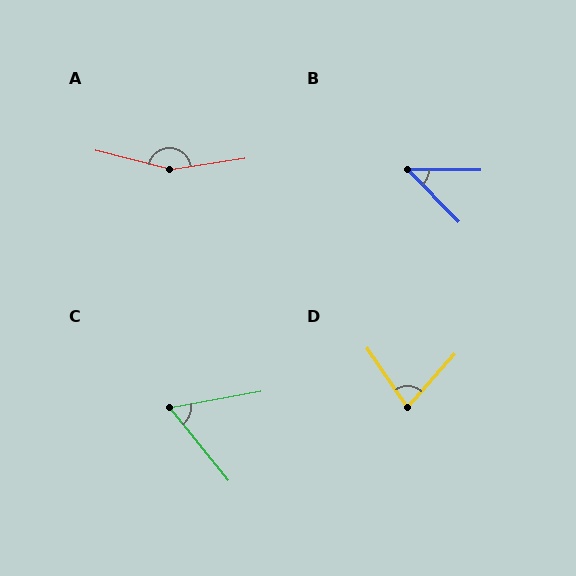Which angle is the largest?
A, at approximately 158 degrees.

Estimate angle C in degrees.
Approximately 61 degrees.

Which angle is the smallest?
B, at approximately 45 degrees.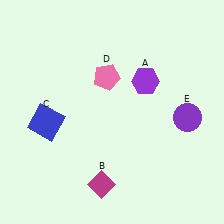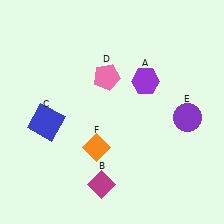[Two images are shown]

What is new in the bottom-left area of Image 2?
An orange diamond (F) was added in the bottom-left area of Image 2.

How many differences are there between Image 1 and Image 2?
There is 1 difference between the two images.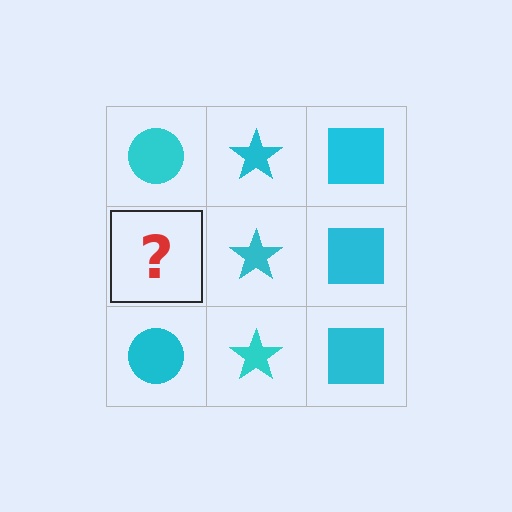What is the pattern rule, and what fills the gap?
The rule is that each column has a consistent shape. The gap should be filled with a cyan circle.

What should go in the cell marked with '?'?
The missing cell should contain a cyan circle.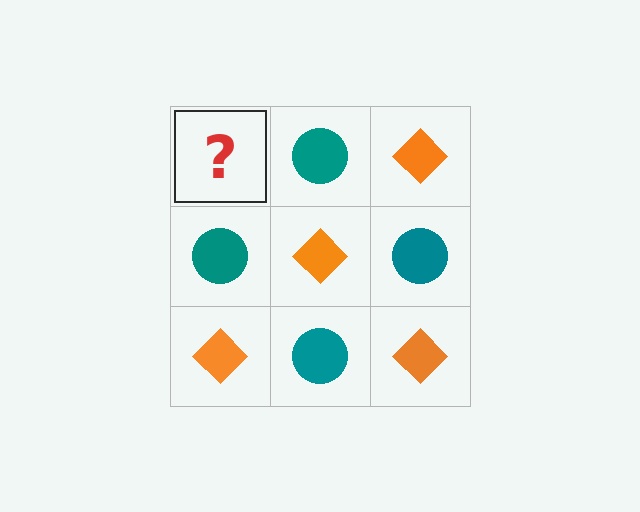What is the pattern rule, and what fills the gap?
The rule is that it alternates orange diamond and teal circle in a checkerboard pattern. The gap should be filled with an orange diamond.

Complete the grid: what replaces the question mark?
The question mark should be replaced with an orange diamond.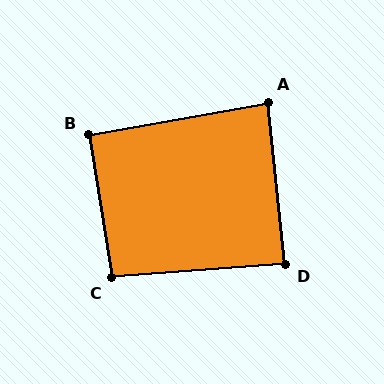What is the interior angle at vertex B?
Approximately 91 degrees (approximately right).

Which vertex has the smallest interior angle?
A, at approximately 86 degrees.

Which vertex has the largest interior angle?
C, at approximately 94 degrees.